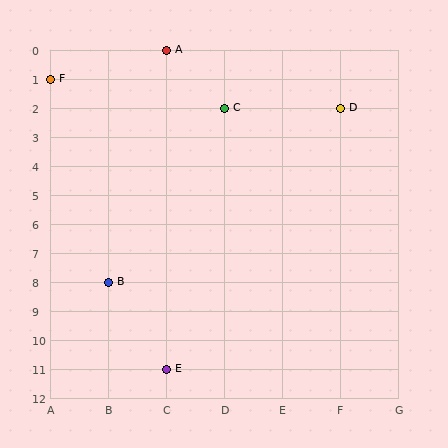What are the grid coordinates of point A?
Point A is at grid coordinates (C, 0).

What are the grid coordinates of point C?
Point C is at grid coordinates (D, 2).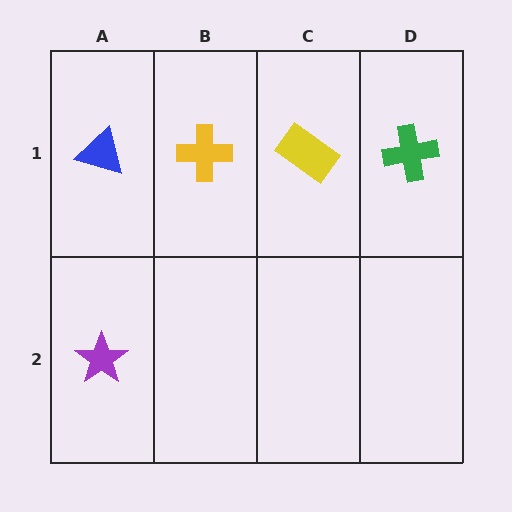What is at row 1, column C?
A yellow rectangle.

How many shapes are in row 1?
4 shapes.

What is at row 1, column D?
A green cross.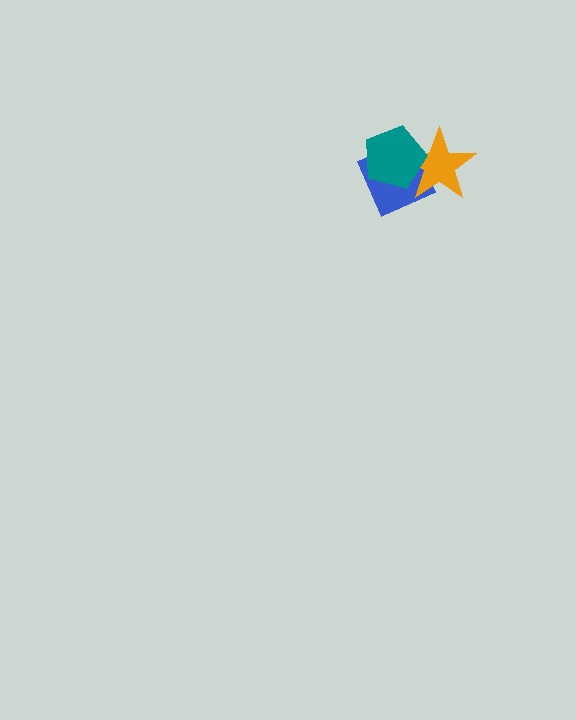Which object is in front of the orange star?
The teal pentagon is in front of the orange star.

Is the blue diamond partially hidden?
Yes, it is partially covered by another shape.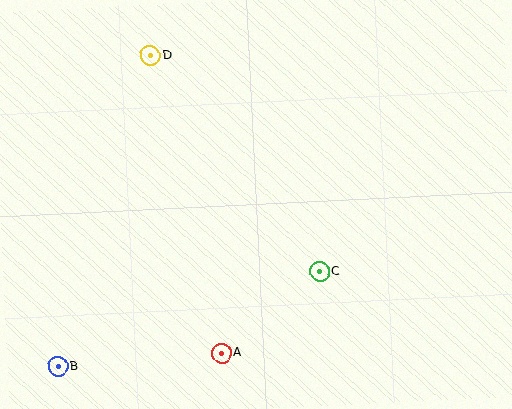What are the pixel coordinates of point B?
Point B is at (58, 367).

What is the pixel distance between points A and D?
The distance between A and D is 306 pixels.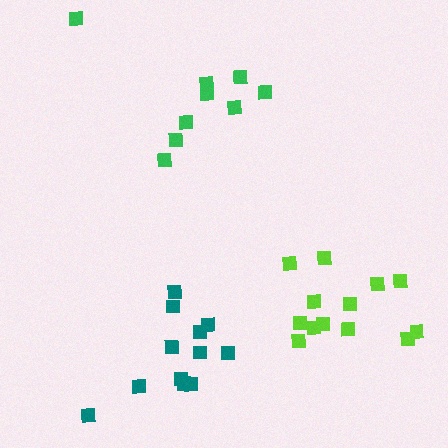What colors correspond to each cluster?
The clusters are colored: teal, green, lime.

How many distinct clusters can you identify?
There are 3 distinct clusters.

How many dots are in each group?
Group 1: 12 dots, Group 2: 9 dots, Group 3: 13 dots (34 total).